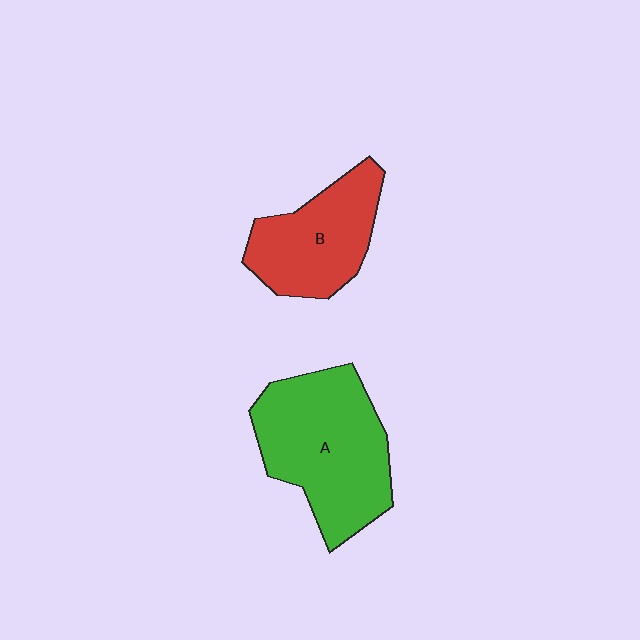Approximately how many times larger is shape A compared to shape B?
Approximately 1.4 times.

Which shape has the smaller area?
Shape B (red).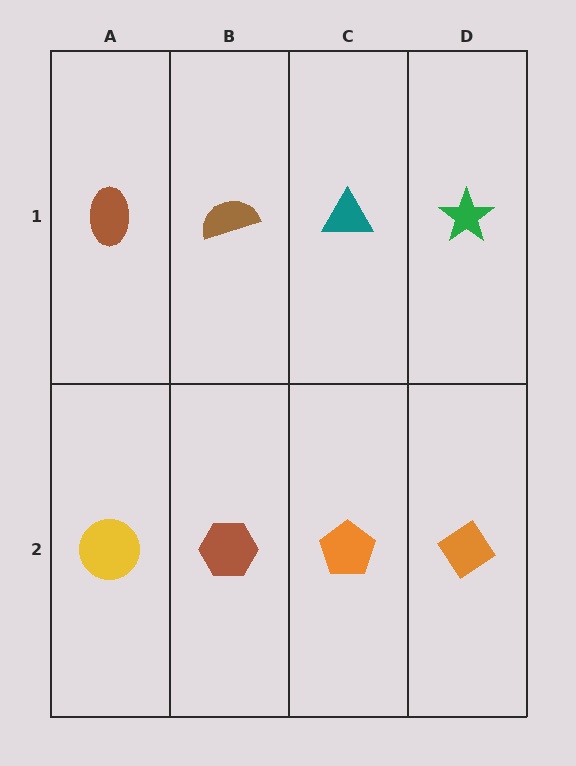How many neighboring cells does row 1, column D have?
2.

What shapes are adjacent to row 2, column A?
A brown ellipse (row 1, column A), a brown hexagon (row 2, column B).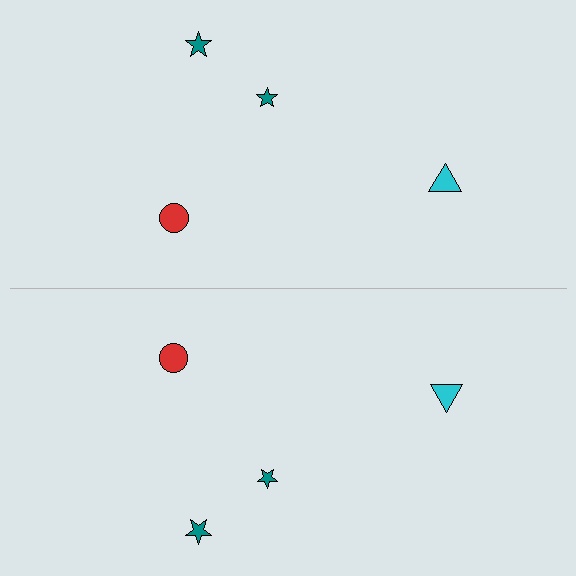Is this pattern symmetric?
Yes, this pattern has bilateral (reflection) symmetry.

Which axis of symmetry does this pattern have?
The pattern has a horizontal axis of symmetry running through the center of the image.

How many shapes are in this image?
There are 8 shapes in this image.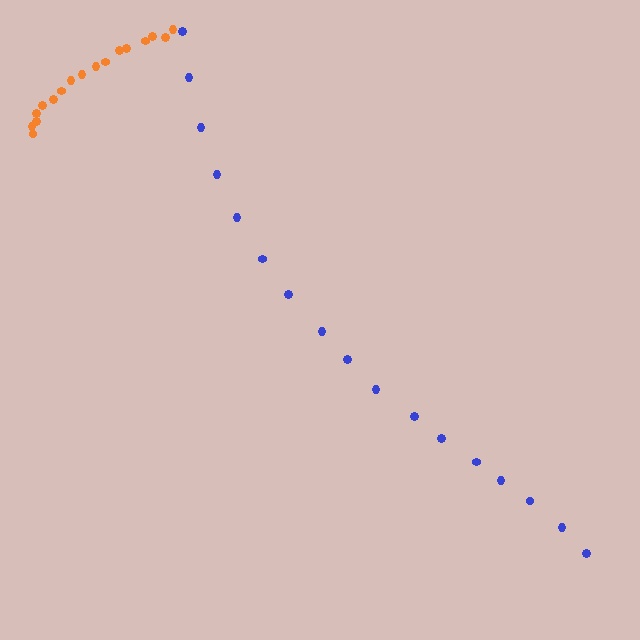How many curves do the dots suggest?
There are 2 distinct paths.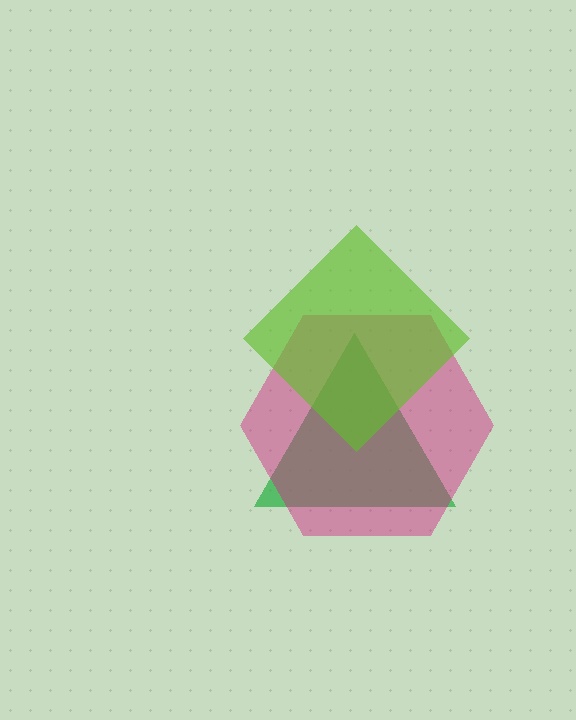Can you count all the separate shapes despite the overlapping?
Yes, there are 3 separate shapes.